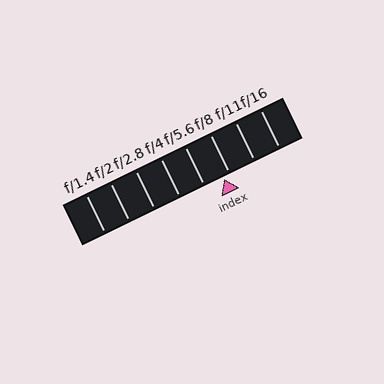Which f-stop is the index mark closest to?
The index mark is closest to f/8.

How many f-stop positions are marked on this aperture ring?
There are 8 f-stop positions marked.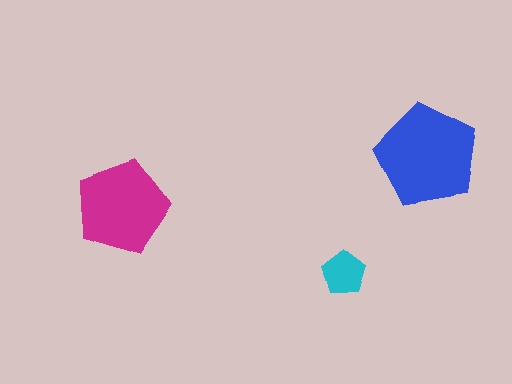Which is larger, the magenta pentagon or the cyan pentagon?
The magenta one.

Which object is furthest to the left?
The magenta pentagon is leftmost.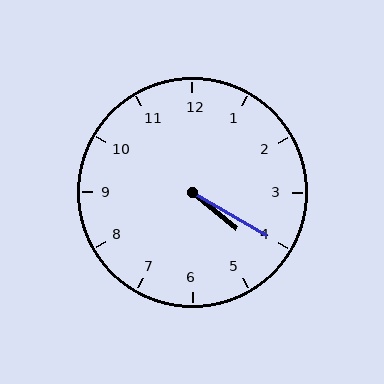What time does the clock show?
4:20.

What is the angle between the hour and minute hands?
Approximately 10 degrees.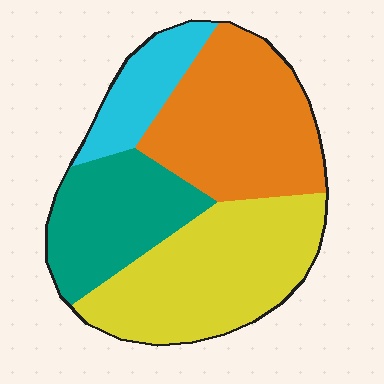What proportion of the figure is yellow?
Yellow takes up between a quarter and a half of the figure.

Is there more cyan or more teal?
Teal.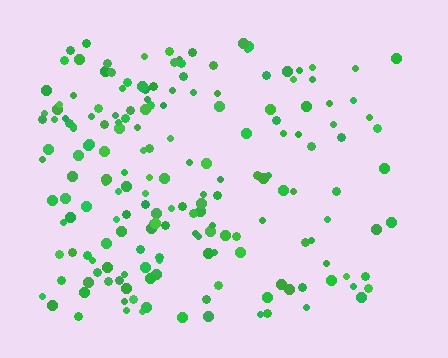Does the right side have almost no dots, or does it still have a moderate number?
Still a moderate number, just noticeably fewer than the left.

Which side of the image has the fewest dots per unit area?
The right.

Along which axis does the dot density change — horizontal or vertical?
Horizontal.